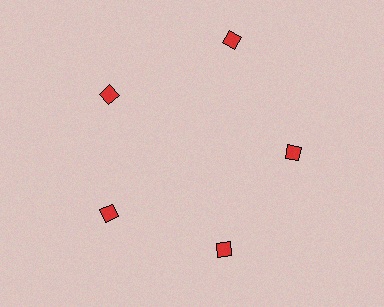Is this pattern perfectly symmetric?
No. The 5 red diamonds are arranged in a ring, but one element near the 1 o'clock position is pushed outward from the center, breaking the 5-fold rotational symmetry.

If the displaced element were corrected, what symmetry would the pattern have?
It would have 5-fold rotational symmetry — the pattern would map onto itself every 72 degrees.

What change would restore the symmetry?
The symmetry would be restored by moving it inward, back onto the ring so that all 5 diamonds sit at equal angles and equal distance from the center.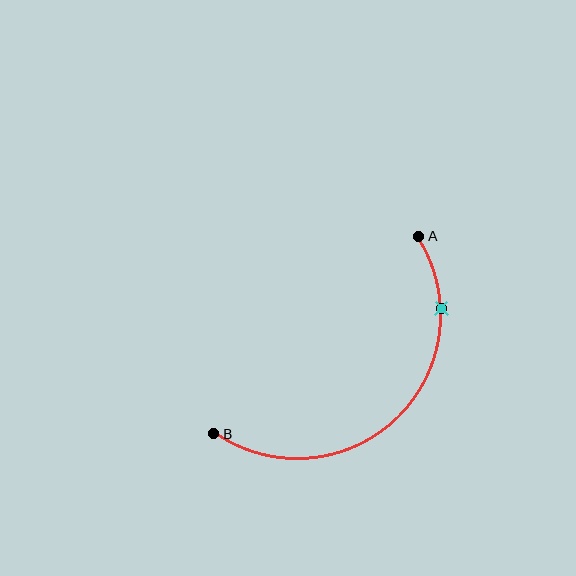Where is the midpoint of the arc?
The arc midpoint is the point on the curve farthest from the straight line joining A and B. It sits below and to the right of that line.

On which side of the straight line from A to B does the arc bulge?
The arc bulges below and to the right of the straight line connecting A and B.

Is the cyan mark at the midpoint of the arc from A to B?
No. The cyan mark lies on the arc but is closer to endpoint A. The arc midpoint would be at the point on the curve equidistant along the arc from both A and B.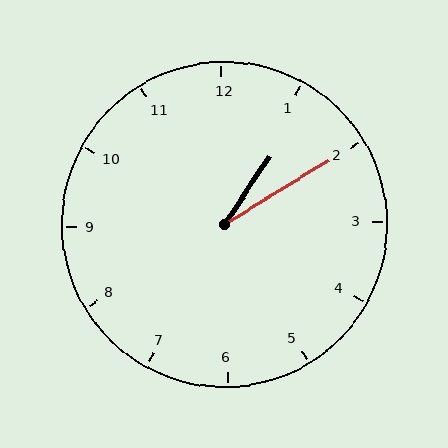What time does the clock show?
1:10.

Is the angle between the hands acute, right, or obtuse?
It is acute.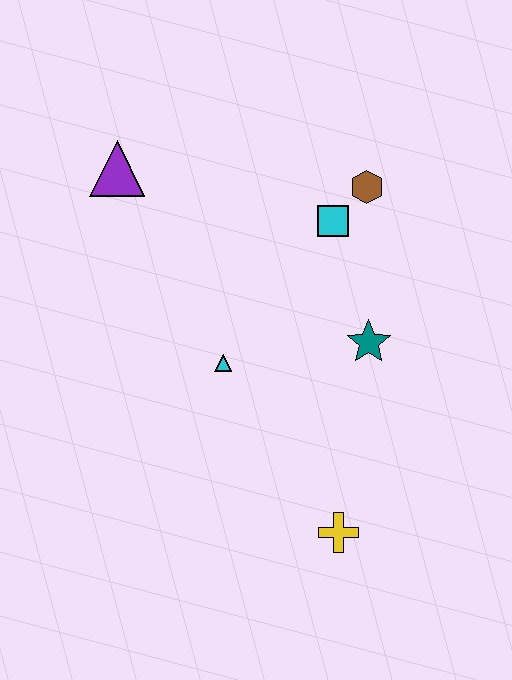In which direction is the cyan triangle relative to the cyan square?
The cyan triangle is below the cyan square.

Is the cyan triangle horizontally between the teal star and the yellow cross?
No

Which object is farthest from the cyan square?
The yellow cross is farthest from the cyan square.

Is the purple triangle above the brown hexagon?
Yes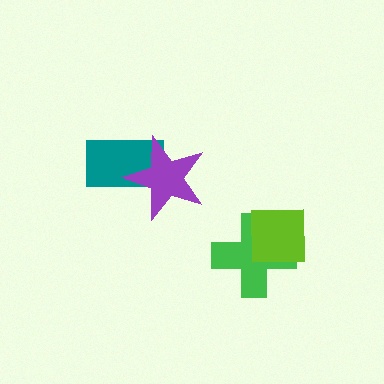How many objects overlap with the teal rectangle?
1 object overlaps with the teal rectangle.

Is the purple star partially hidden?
No, no other shape covers it.